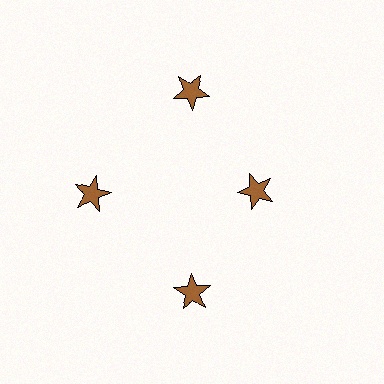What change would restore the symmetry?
The symmetry would be restored by moving it outward, back onto the ring so that all 4 stars sit at equal angles and equal distance from the center.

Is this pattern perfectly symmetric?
No. The 4 brown stars are arranged in a ring, but one element near the 3 o'clock position is pulled inward toward the center, breaking the 4-fold rotational symmetry.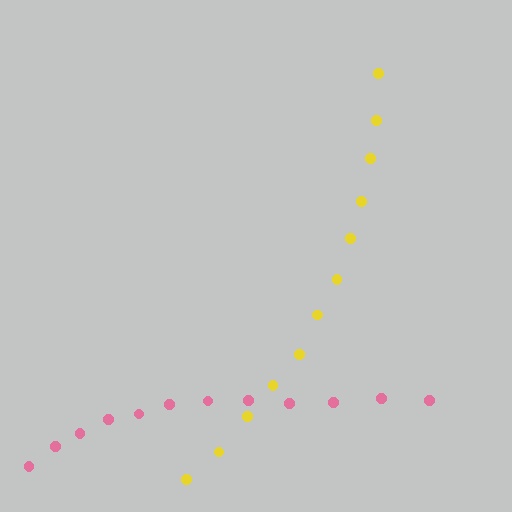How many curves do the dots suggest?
There are 2 distinct paths.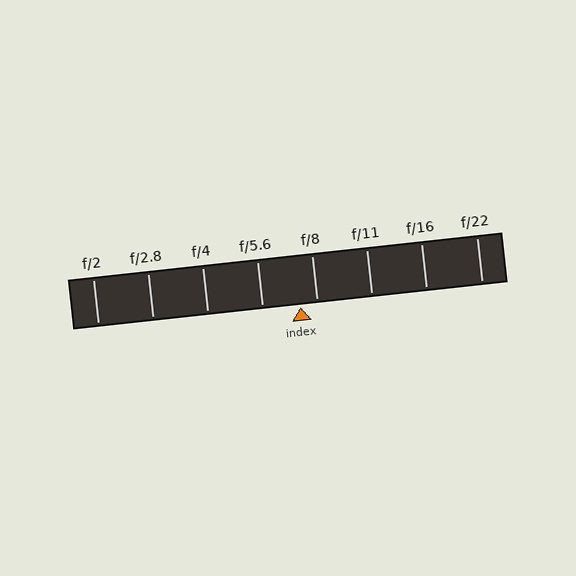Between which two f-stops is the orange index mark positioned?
The index mark is between f/5.6 and f/8.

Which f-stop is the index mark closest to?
The index mark is closest to f/8.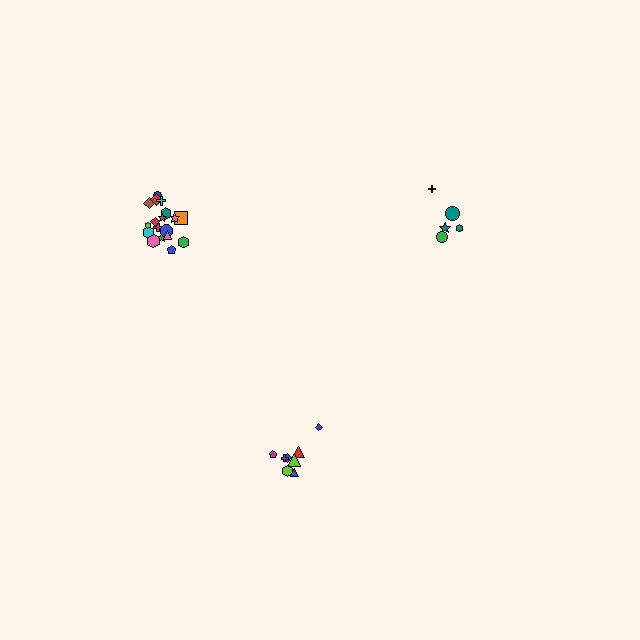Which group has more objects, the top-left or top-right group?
The top-left group.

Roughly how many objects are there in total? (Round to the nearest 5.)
Roughly 30 objects in total.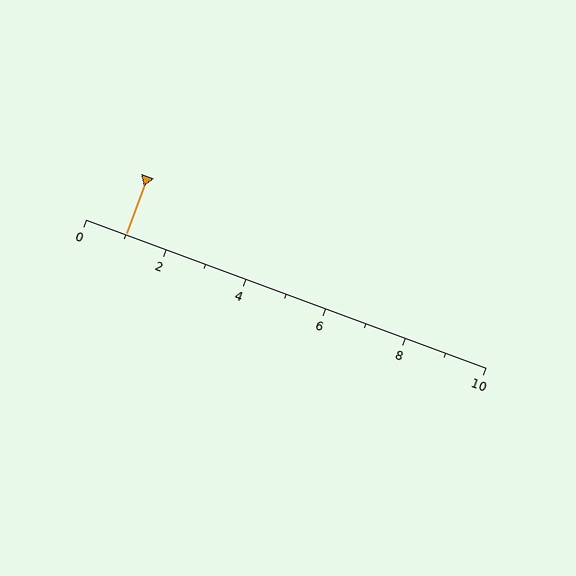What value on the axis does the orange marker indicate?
The marker indicates approximately 1.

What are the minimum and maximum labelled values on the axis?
The axis runs from 0 to 10.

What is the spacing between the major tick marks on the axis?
The major ticks are spaced 2 apart.